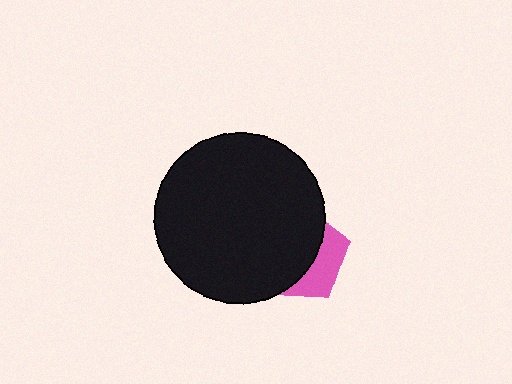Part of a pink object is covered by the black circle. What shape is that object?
It is a pentagon.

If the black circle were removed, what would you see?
You would see the complete pink pentagon.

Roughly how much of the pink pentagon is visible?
A small part of it is visible (roughly 33%).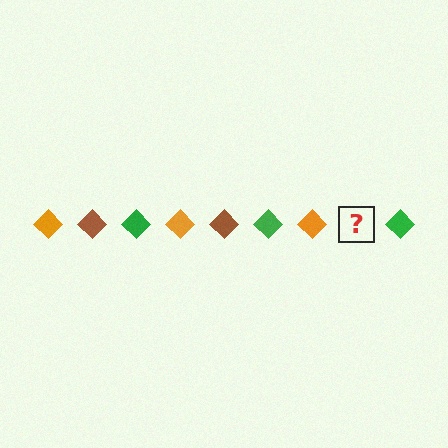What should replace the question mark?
The question mark should be replaced with a brown diamond.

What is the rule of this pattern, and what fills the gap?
The rule is that the pattern cycles through orange, brown, green diamonds. The gap should be filled with a brown diamond.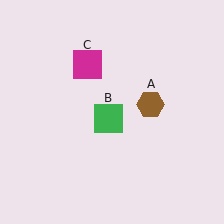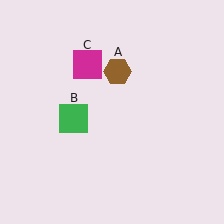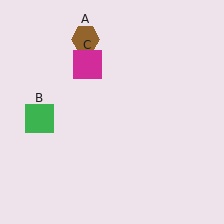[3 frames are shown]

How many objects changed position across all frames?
2 objects changed position: brown hexagon (object A), green square (object B).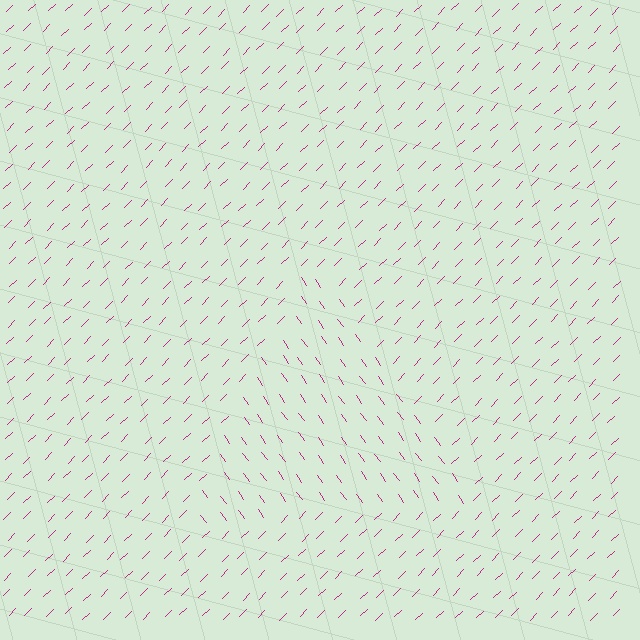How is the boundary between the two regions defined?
The boundary is defined purely by a change in line orientation (approximately 80 degrees difference). All lines are the same color and thickness.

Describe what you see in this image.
The image is filled with small magenta line segments. A triangle region in the image has lines oriented differently from the surrounding lines, creating a visible texture boundary.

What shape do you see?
I see a triangle.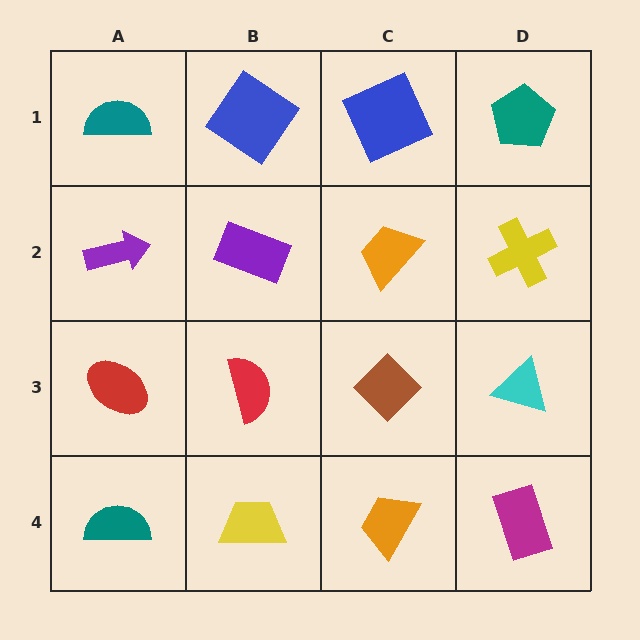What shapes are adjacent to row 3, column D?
A yellow cross (row 2, column D), a magenta rectangle (row 4, column D), a brown diamond (row 3, column C).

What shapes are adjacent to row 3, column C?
An orange trapezoid (row 2, column C), an orange trapezoid (row 4, column C), a red semicircle (row 3, column B), a cyan triangle (row 3, column D).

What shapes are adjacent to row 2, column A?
A teal semicircle (row 1, column A), a red ellipse (row 3, column A), a purple rectangle (row 2, column B).